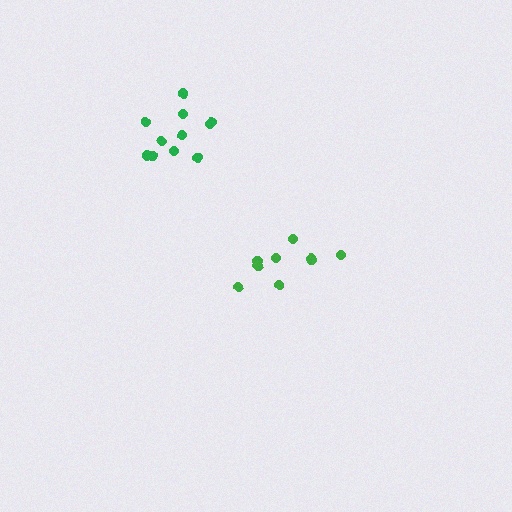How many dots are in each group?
Group 1: 9 dots, Group 2: 11 dots (20 total).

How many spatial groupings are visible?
There are 2 spatial groupings.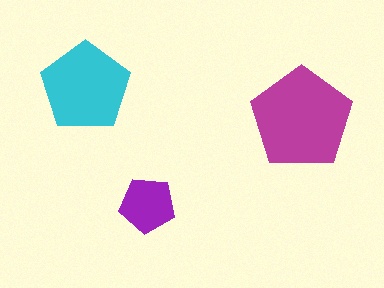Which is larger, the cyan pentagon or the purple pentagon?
The cyan one.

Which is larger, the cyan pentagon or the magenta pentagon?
The magenta one.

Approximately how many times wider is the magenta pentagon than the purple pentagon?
About 2 times wider.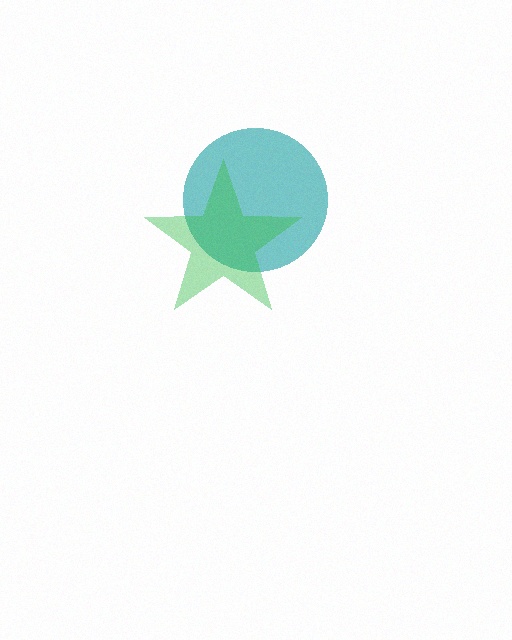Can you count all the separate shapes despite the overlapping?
Yes, there are 2 separate shapes.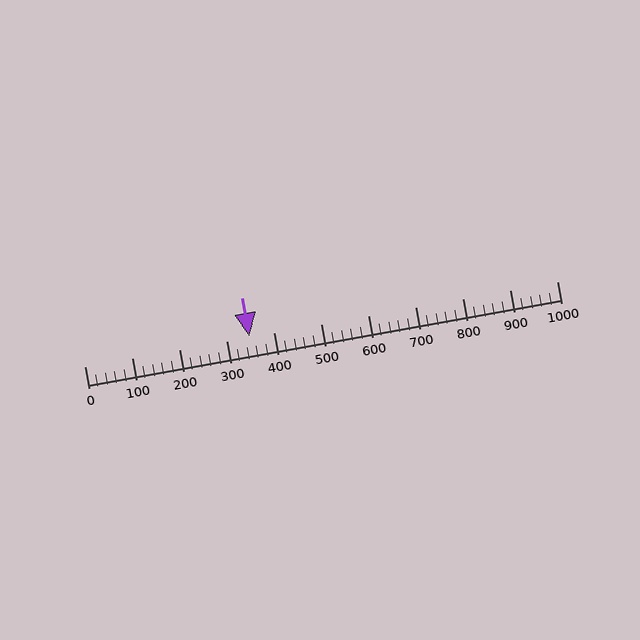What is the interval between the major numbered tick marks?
The major tick marks are spaced 100 units apart.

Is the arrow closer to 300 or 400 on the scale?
The arrow is closer to 300.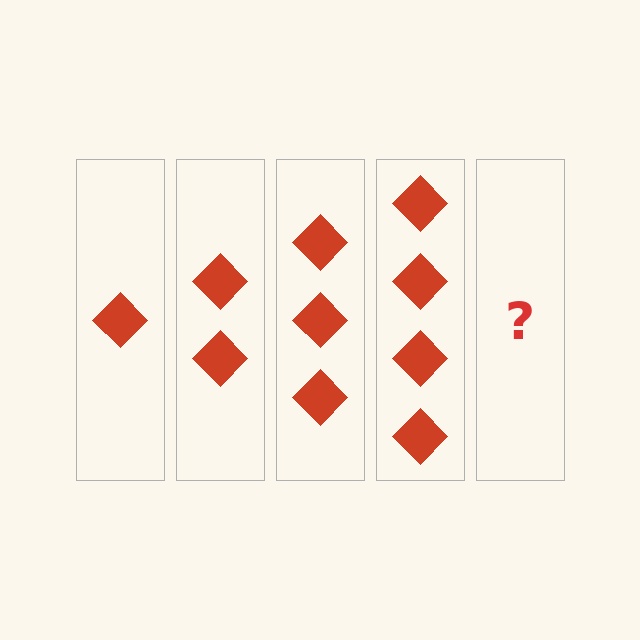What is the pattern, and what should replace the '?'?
The pattern is that each step adds one more diamond. The '?' should be 5 diamonds.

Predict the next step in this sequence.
The next step is 5 diamonds.